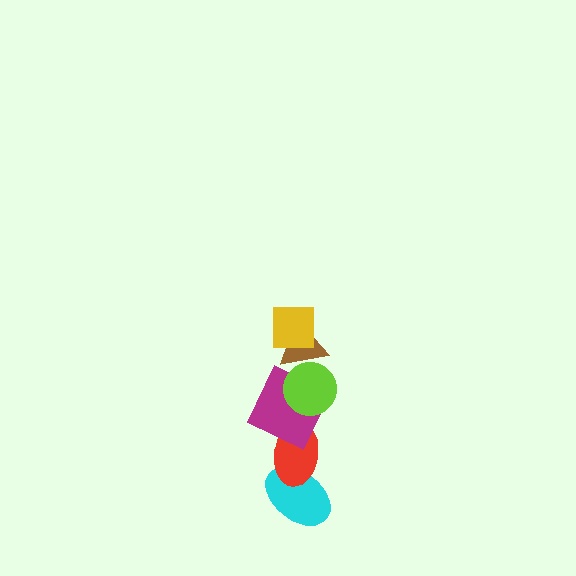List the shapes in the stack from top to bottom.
From top to bottom: the yellow square, the brown triangle, the lime circle, the magenta square, the red ellipse, the cyan ellipse.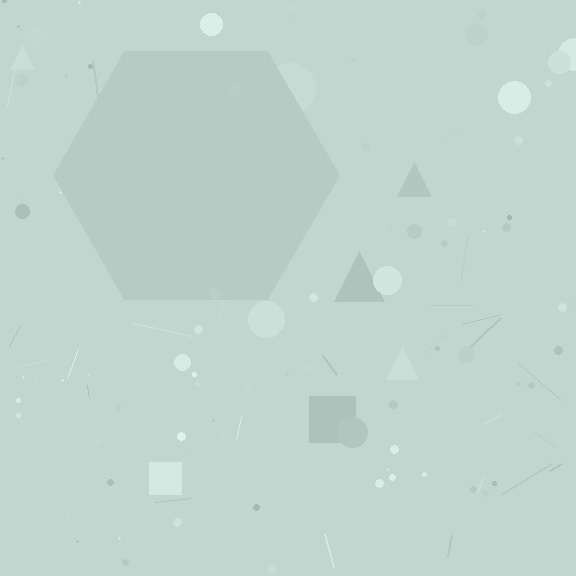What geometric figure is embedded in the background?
A hexagon is embedded in the background.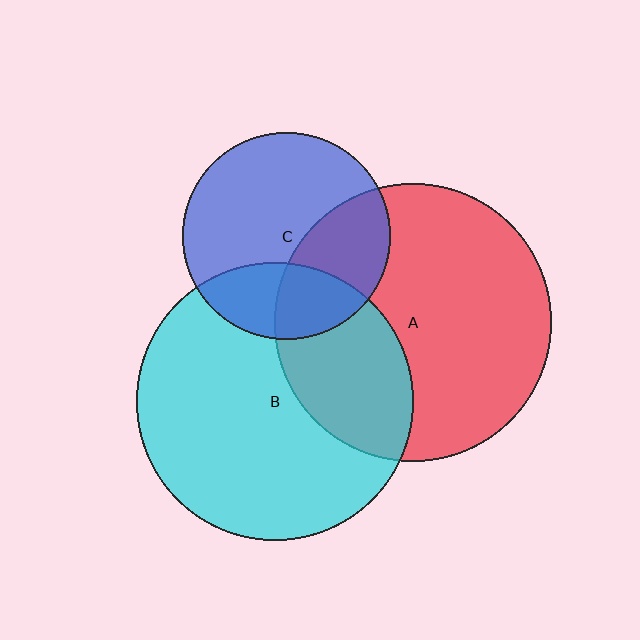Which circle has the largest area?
Circle A (red).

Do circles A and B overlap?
Yes.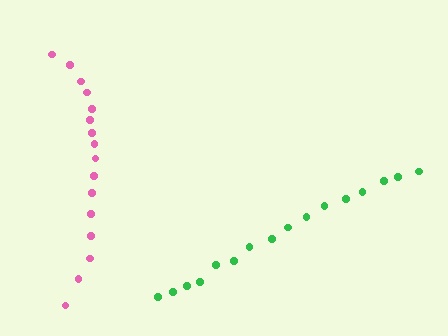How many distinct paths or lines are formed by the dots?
There are 2 distinct paths.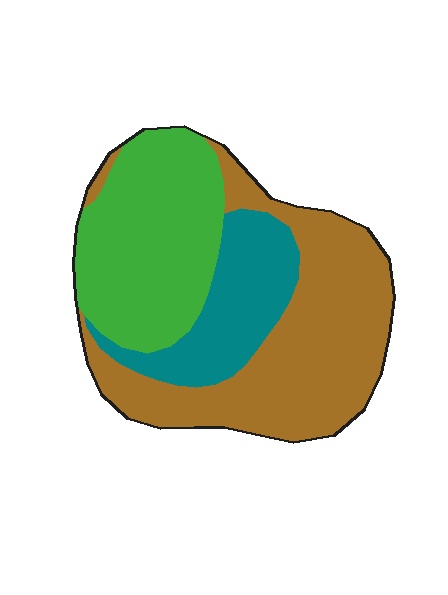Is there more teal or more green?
Green.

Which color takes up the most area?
Brown, at roughly 45%.